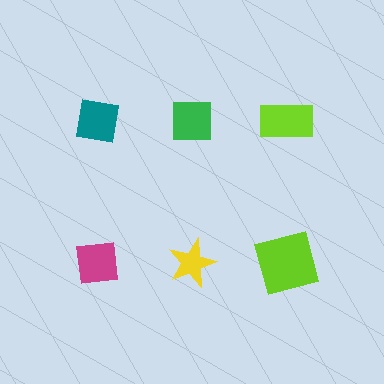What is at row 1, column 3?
A lime rectangle.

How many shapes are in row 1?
3 shapes.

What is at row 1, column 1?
A teal square.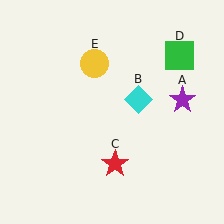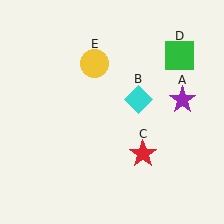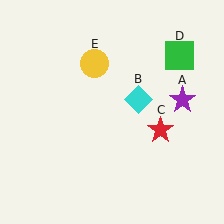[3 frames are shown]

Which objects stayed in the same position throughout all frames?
Purple star (object A) and cyan diamond (object B) and green square (object D) and yellow circle (object E) remained stationary.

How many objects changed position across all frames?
1 object changed position: red star (object C).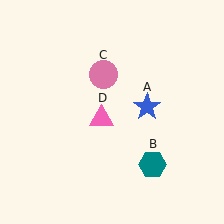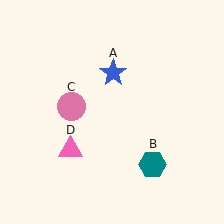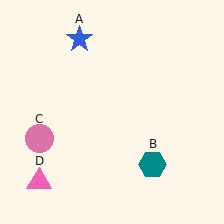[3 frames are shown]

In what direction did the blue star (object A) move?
The blue star (object A) moved up and to the left.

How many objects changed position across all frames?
3 objects changed position: blue star (object A), pink circle (object C), pink triangle (object D).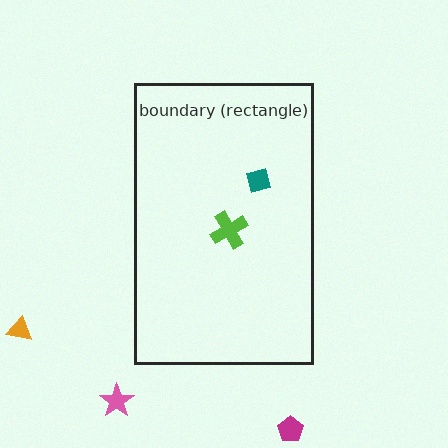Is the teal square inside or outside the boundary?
Inside.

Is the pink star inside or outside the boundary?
Outside.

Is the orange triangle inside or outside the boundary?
Outside.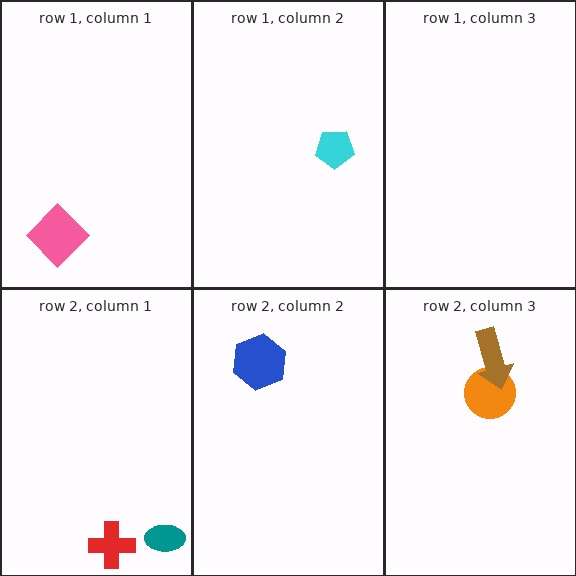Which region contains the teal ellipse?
The row 2, column 1 region.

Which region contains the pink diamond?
The row 1, column 1 region.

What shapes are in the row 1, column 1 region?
The pink diamond.